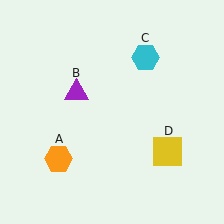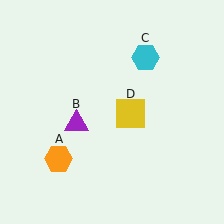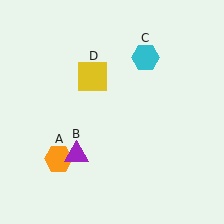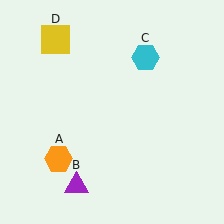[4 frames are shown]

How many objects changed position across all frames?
2 objects changed position: purple triangle (object B), yellow square (object D).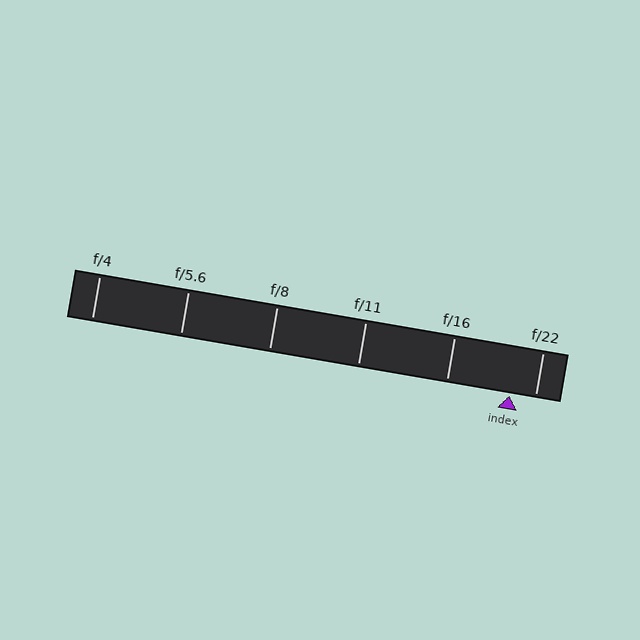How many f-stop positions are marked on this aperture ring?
There are 6 f-stop positions marked.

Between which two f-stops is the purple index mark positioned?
The index mark is between f/16 and f/22.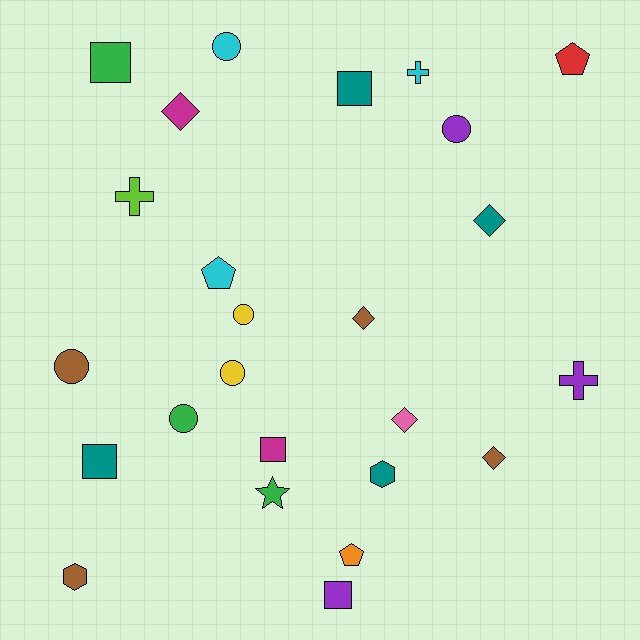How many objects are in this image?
There are 25 objects.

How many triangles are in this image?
There are no triangles.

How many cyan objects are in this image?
There are 3 cyan objects.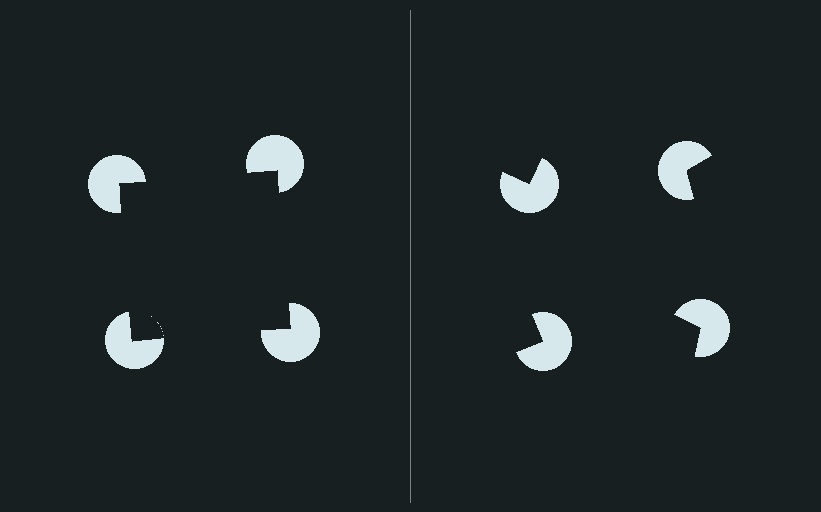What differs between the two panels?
The pac-man discs are positioned identically on both sides; only the wedge orientations differ. On the left they align to a square; on the right they are misaligned.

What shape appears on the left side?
An illusory square.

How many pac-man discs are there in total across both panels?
8 — 4 on each side.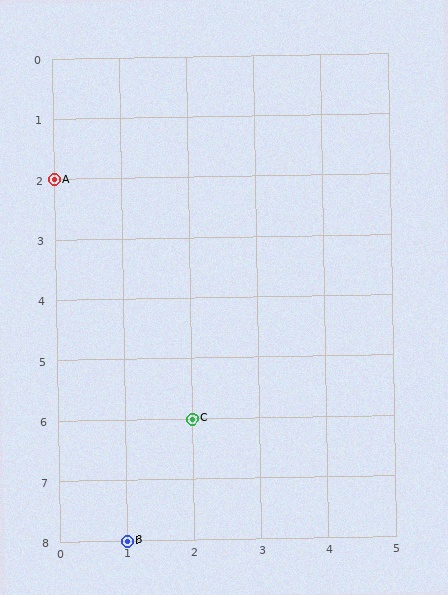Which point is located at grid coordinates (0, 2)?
Point A is at (0, 2).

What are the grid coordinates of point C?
Point C is at grid coordinates (2, 6).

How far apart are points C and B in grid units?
Points C and B are 1 column and 2 rows apart (about 2.2 grid units diagonally).